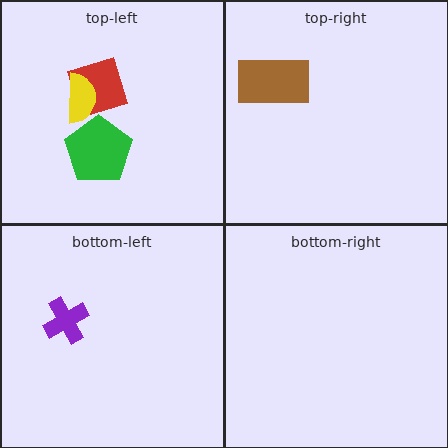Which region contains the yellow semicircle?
The top-left region.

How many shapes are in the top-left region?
3.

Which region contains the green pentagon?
The top-left region.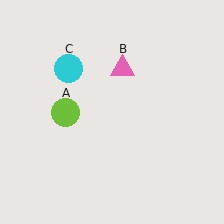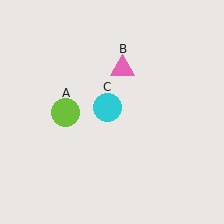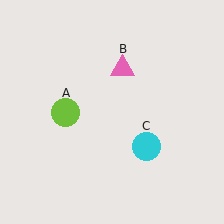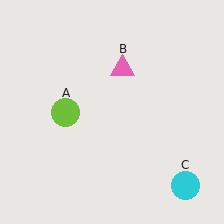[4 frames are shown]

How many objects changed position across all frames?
1 object changed position: cyan circle (object C).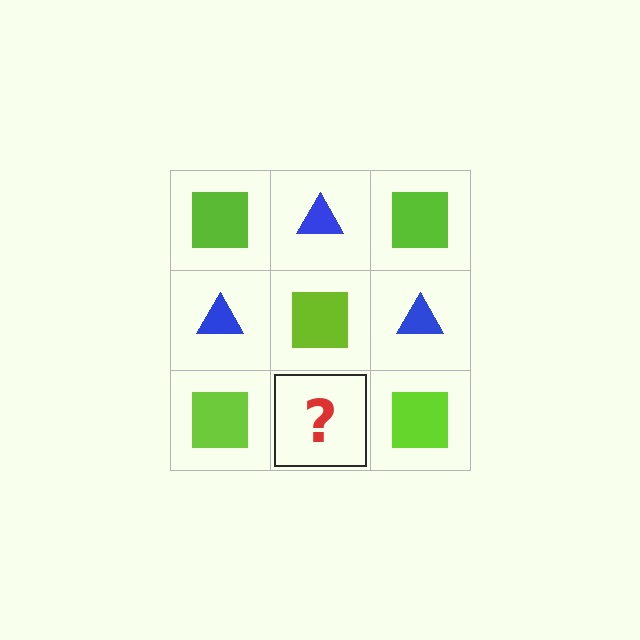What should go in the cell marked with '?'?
The missing cell should contain a blue triangle.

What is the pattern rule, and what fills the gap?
The rule is that it alternates lime square and blue triangle in a checkerboard pattern. The gap should be filled with a blue triangle.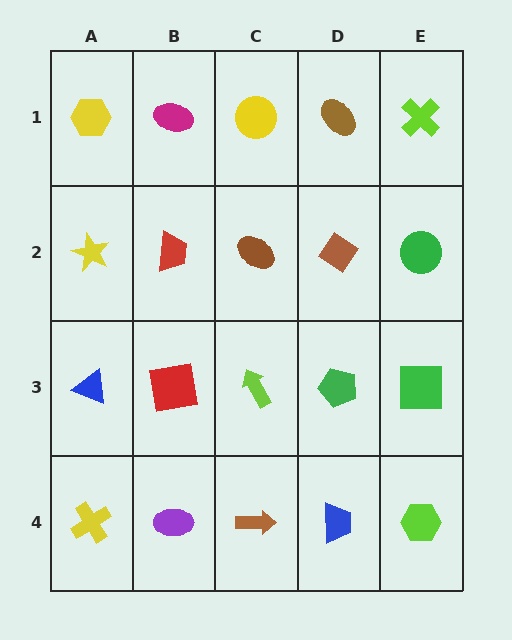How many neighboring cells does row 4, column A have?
2.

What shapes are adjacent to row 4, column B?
A red square (row 3, column B), a yellow cross (row 4, column A), a brown arrow (row 4, column C).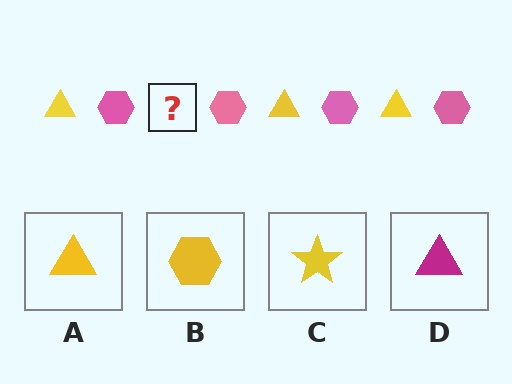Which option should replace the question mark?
Option A.